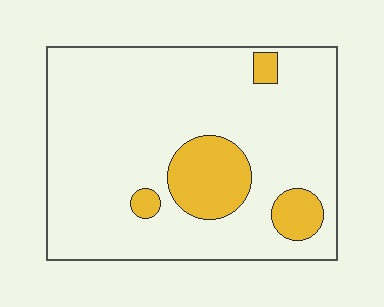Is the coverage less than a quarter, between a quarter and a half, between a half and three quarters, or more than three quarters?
Less than a quarter.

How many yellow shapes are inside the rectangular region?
4.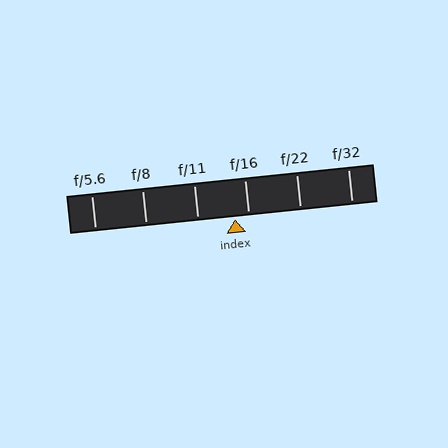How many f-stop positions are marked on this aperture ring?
There are 6 f-stop positions marked.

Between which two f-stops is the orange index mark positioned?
The index mark is between f/11 and f/16.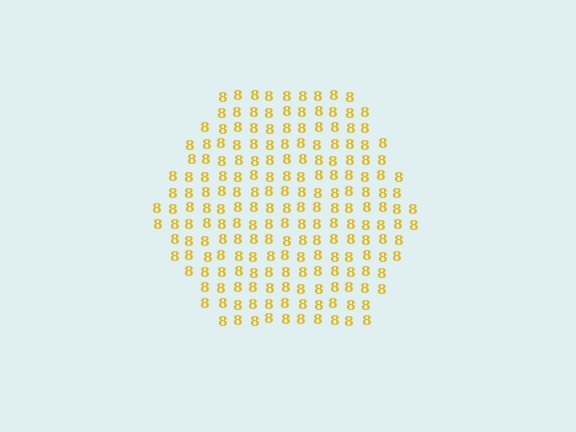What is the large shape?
The large shape is a hexagon.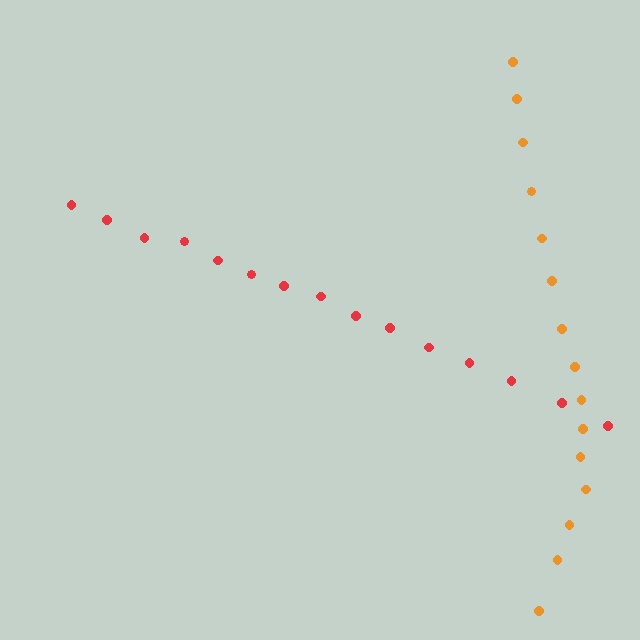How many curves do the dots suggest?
There are 2 distinct paths.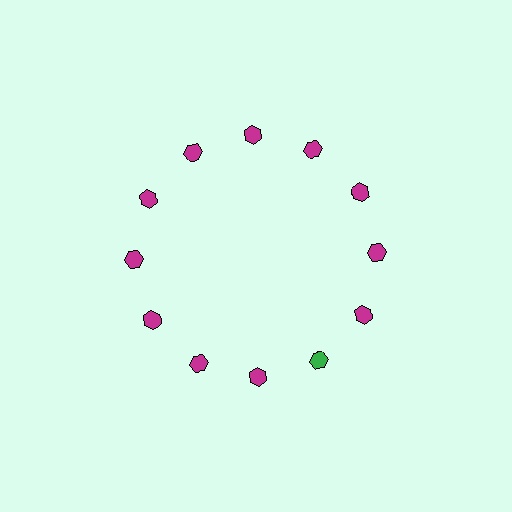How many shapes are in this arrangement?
There are 12 shapes arranged in a ring pattern.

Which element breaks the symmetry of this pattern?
The green hexagon at roughly the 5 o'clock position breaks the symmetry. All other shapes are magenta hexagons.